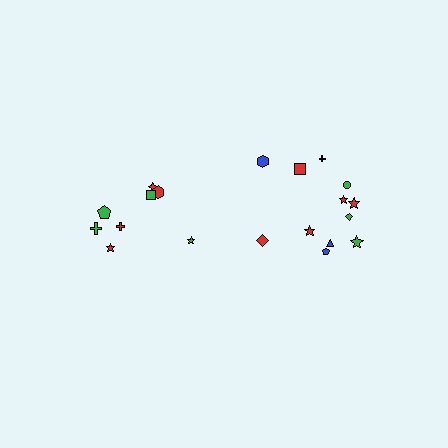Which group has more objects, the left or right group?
The right group.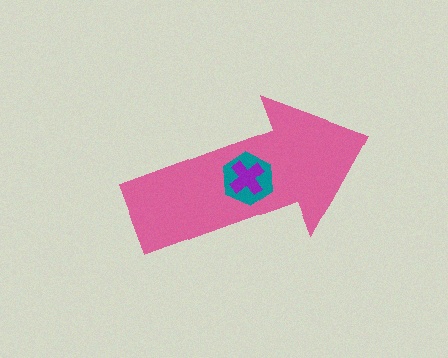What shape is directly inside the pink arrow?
The teal hexagon.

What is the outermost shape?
The pink arrow.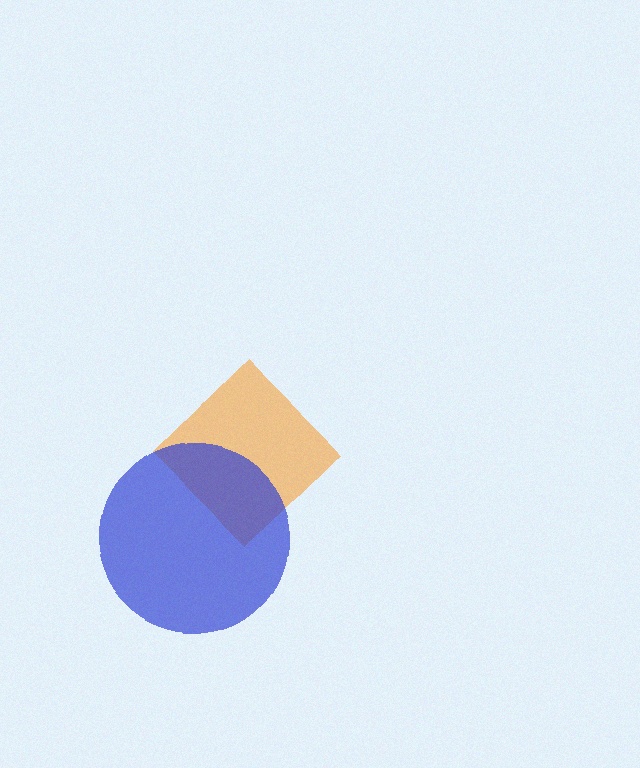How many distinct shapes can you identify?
There are 2 distinct shapes: an orange diamond, a blue circle.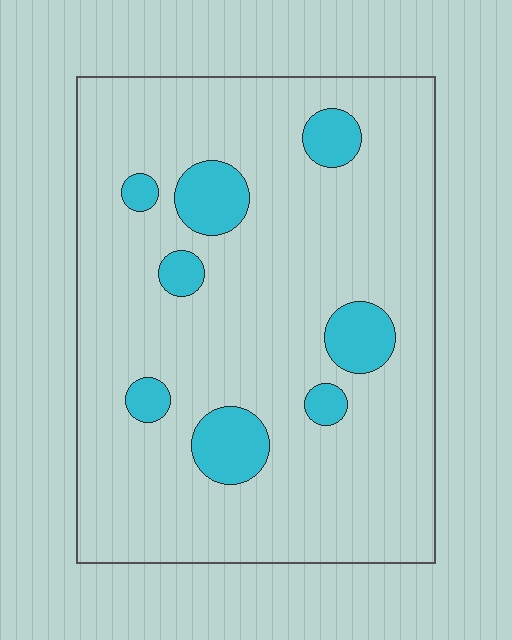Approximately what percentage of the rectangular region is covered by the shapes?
Approximately 15%.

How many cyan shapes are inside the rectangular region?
8.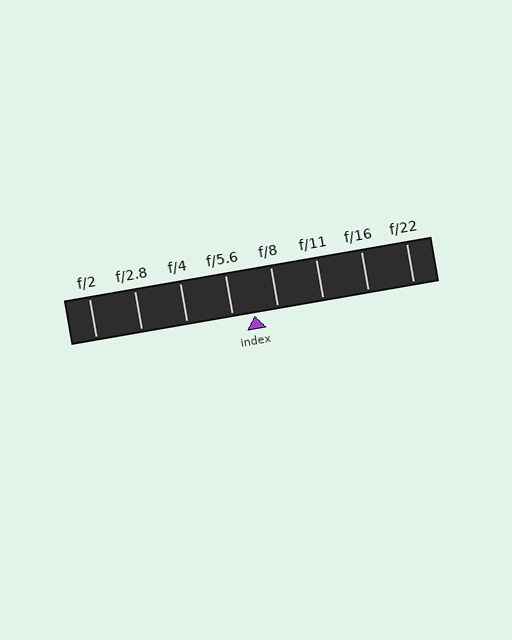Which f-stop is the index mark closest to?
The index mark is closest to f/5.6.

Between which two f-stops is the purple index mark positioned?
The index mark is between f/5.6 and f/8.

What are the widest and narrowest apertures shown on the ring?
The widest aperture shown is f/2 and the narrowest is f/22.